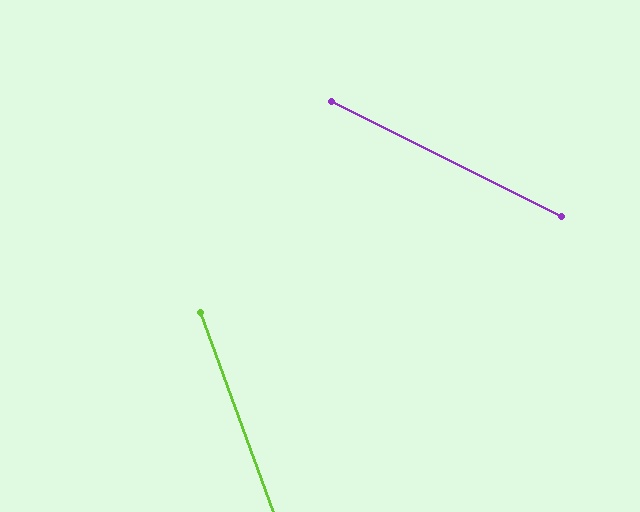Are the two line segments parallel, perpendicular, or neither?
Neither parallel nor perpendicular — they differ by about 43°.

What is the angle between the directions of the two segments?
Approximately 43 degrees.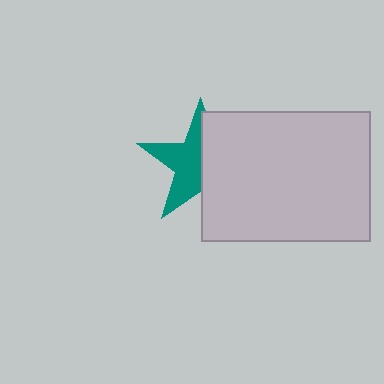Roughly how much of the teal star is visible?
About half of it is visible (roughly 52%).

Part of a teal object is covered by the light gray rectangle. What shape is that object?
It is a star.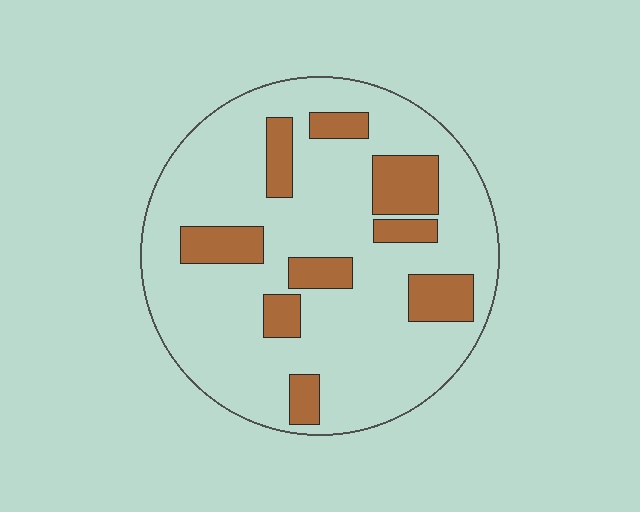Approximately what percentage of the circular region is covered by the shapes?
Approximately 20%.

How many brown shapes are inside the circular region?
9.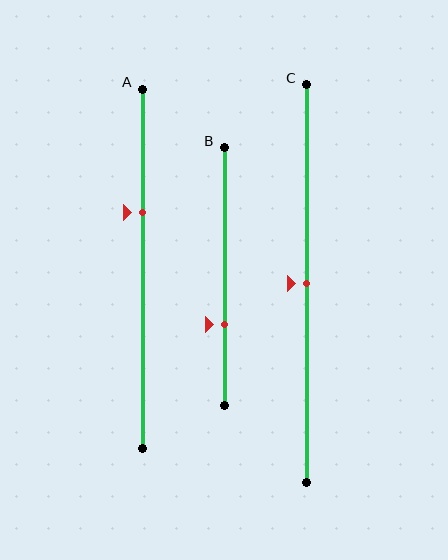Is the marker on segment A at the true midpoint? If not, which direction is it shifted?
No, the marker on segment A is shifted upward by about 16% of the segment length.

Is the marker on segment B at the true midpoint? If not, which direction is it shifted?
No, the marker on segment B is shifted downward by about 19% of the segment length.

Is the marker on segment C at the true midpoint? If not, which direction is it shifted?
Yes, the marker on segment C is at the true midpoint.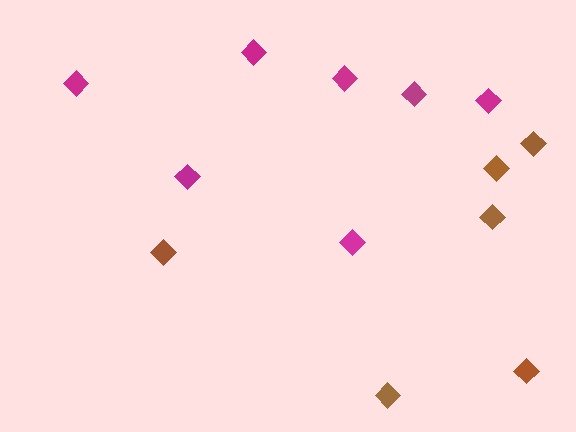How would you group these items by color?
There are 2 groups: one group of magenta diamonds (7) and one group of brown diamonds (6).